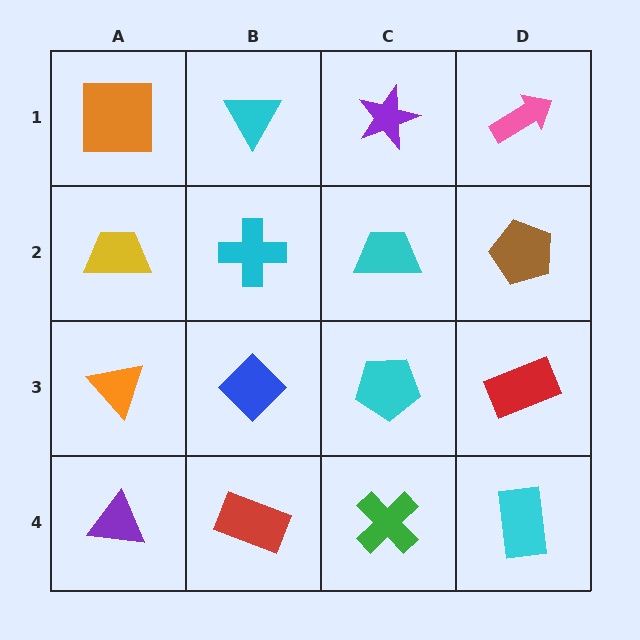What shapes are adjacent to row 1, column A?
A yellow trapezoid (row 2, column A), a cyan triangle (row 1, column B).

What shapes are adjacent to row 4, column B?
A blue diamond (row 3, column B), a purple triangle (row 4, column A), a green cross (row 4, column C).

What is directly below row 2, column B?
A blue diamond.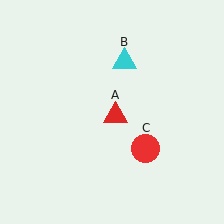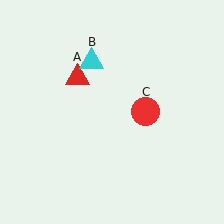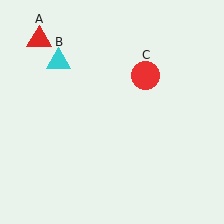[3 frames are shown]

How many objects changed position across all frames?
3 objects changed position: red triangle (object A), cyan triangle (object B), red circle (object C).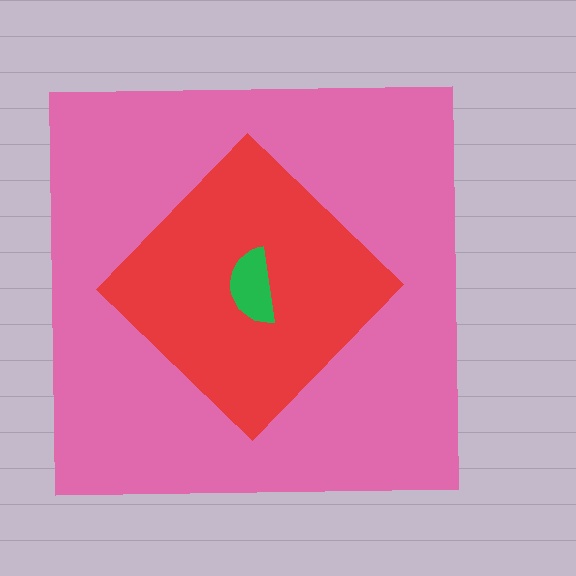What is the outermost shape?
The pink square.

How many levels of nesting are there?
3.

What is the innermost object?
The green semicircle.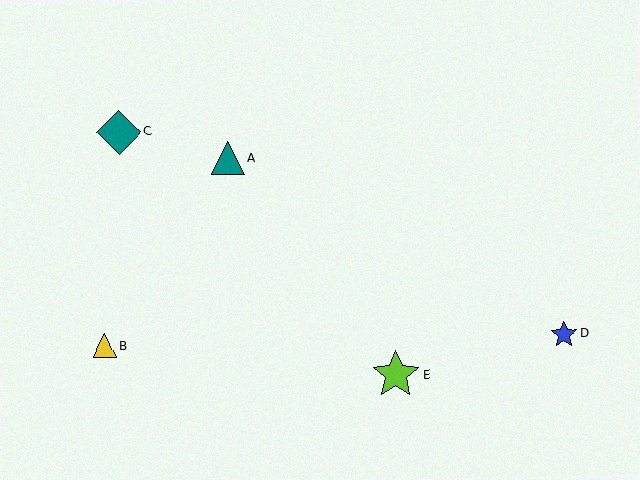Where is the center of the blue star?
The center of the blue star is at (564, 334).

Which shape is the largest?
The lime star (labeled E) is the largest.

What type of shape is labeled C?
Shape C is a teal diamond.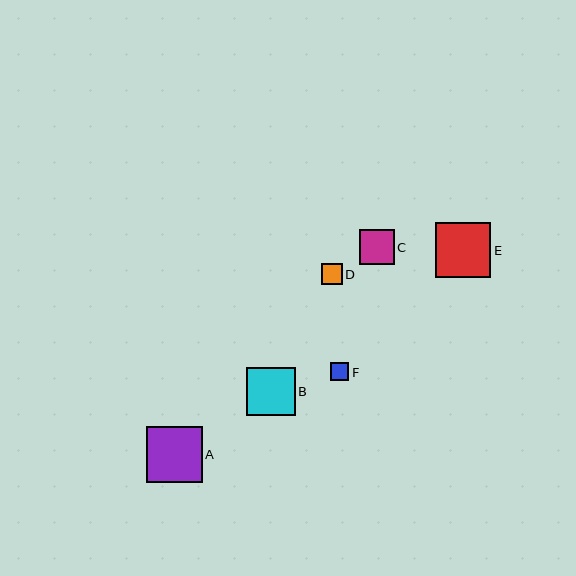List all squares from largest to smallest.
From largest to smallest: A, E, B, C, D, F.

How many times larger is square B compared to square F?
Square B is approximately 2.6 times the size of square F.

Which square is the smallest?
Square F is the smallest with a size of approximately 19 pixels.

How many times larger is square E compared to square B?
Square E is approximately 1.1 times the size of square B.